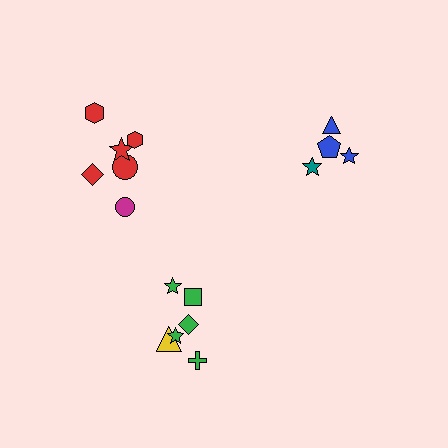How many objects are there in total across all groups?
There are 16 objects.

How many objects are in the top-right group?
There are 4 objects.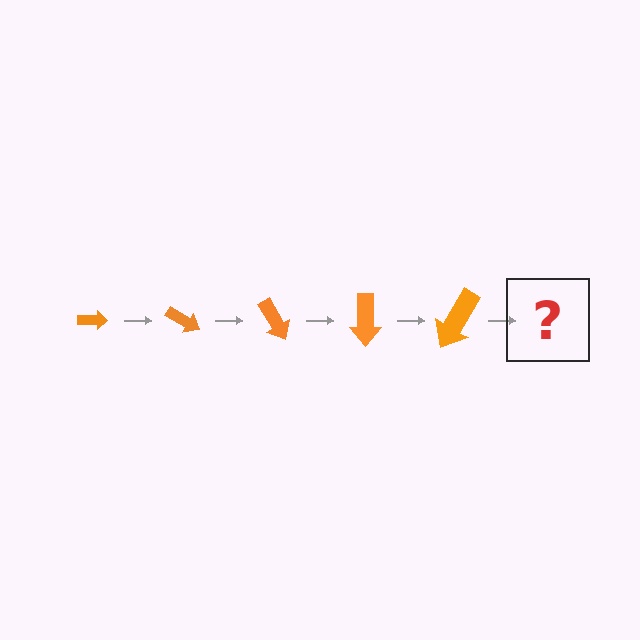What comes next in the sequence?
The next element should be an arrow, larger than the previous one and rotated 150 degrees from the start.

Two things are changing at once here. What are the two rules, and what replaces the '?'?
The two rules are that the arrow grows larger each step and it rotates 30 degrees each step. The '?' should be an arrow, larger than the previous one and rotated 150 degrees from the start.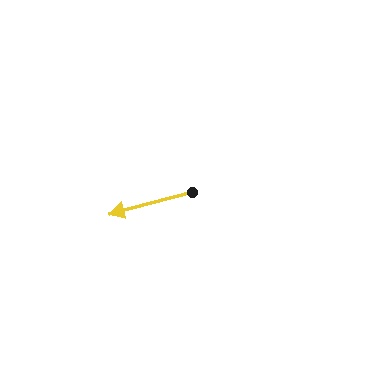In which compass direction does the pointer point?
West.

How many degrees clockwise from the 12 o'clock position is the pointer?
Approximately 255 degrees.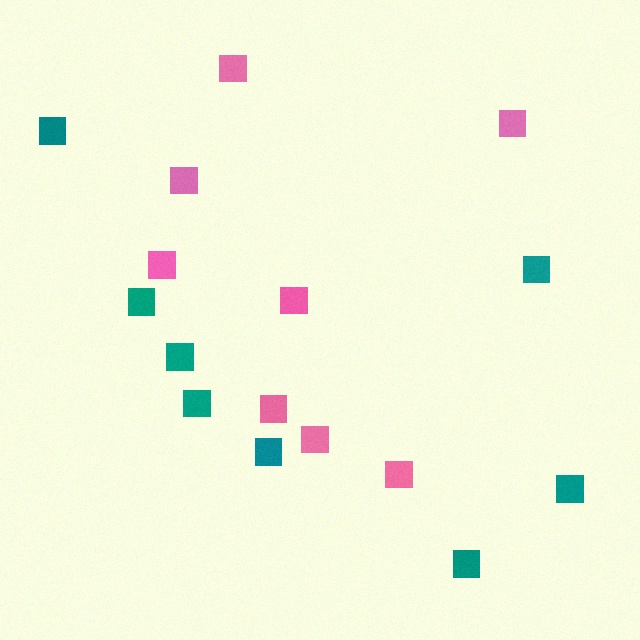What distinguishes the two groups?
There are 2 groups: one group of pink squares (8) and one group of teal squares (8).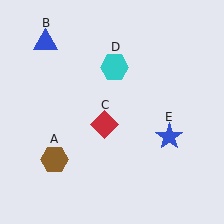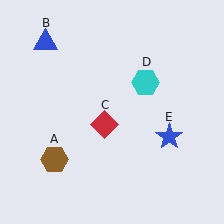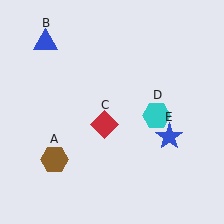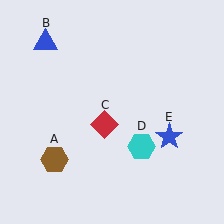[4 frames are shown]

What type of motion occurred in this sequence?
The cyan hexagon (object D) rotated clockwise around the center of the scene.